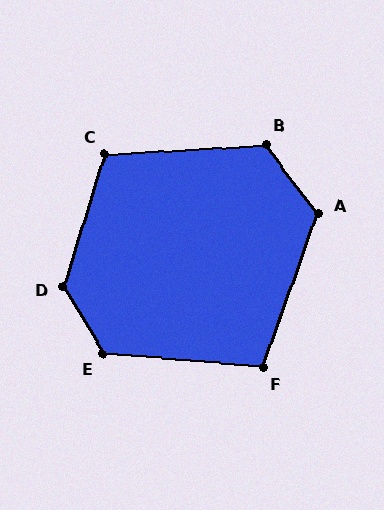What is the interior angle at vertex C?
Approximately 111 degrees (obtuse).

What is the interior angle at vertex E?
Approximately 126 degrees (obtuse).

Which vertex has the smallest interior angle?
F, at approximately 105 degrees.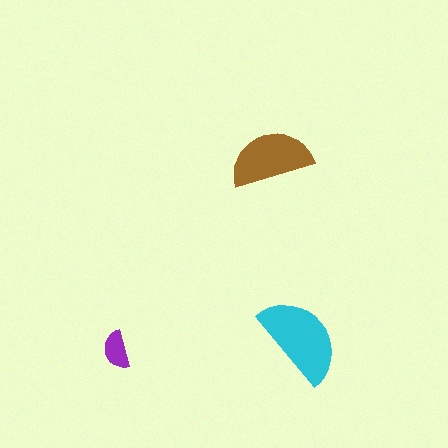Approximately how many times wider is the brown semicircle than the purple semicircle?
About 2 times wider.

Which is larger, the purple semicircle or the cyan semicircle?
The cyan one.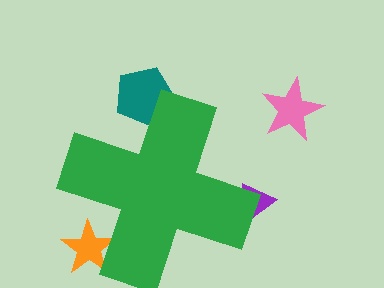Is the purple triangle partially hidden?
Yes, the purple triangle is partially hidden behind the green cross.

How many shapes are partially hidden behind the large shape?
3 shapes are partially hidden.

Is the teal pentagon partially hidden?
Yes, the teal pentagon is partially hidden behind the green cross.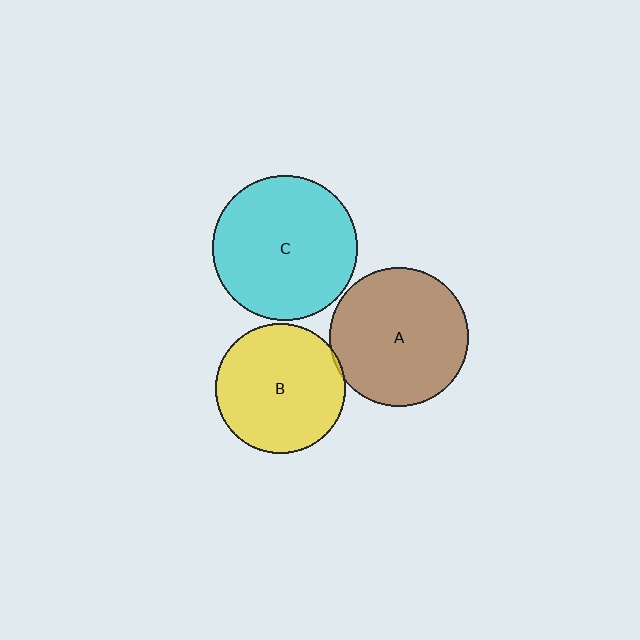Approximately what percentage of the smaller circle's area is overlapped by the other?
Approximately 5%.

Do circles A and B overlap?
Yes.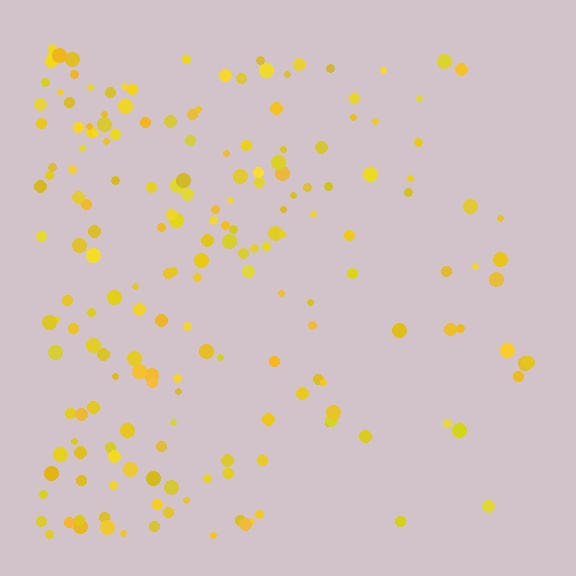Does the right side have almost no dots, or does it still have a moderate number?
Still a moderate number, just noticeably fewer than the left.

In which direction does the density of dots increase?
From right to left, with the left side densest.